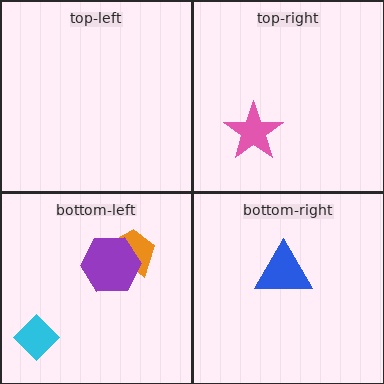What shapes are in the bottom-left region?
The orange trapezoid, the cyan diamond, the purple hexagon.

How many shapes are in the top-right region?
1.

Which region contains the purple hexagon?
The bottom-left region.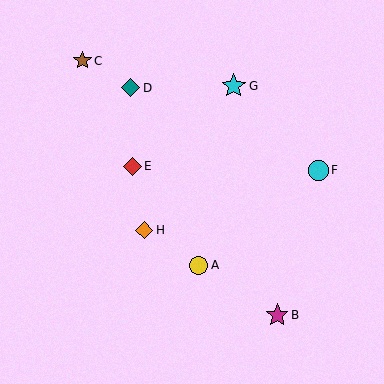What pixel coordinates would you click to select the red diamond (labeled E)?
Click at (133, 166) to select the red diamond E.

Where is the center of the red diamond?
The center of the red diamond is at (133, 166).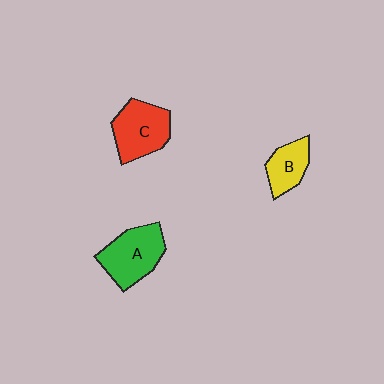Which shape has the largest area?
Shape A (green).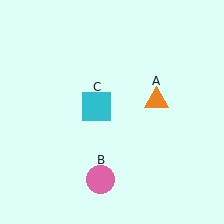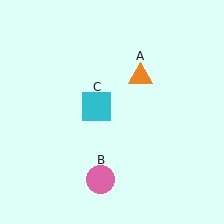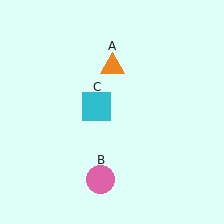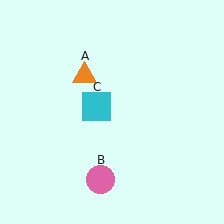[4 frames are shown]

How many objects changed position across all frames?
1 object changed position: orange triangle (object A).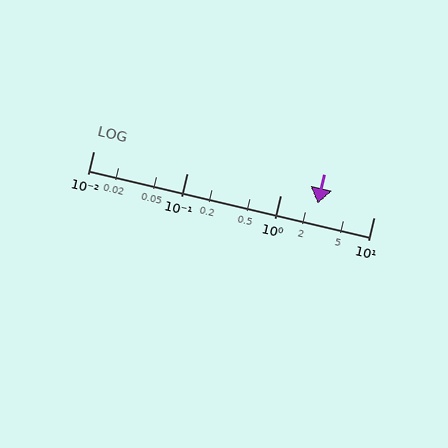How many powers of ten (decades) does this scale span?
The scale spans 3 decades, from 0.01 to 10.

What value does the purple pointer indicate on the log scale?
The pointer indicates approximately 2.5.